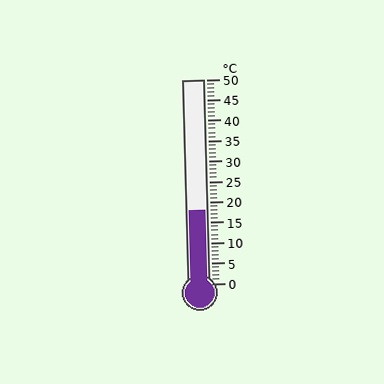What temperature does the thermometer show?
The thermometer shows approximately 18°C.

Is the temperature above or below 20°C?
The temperature is below 20°C.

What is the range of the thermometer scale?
The thermometer scale ranges from 0°C to 50°C.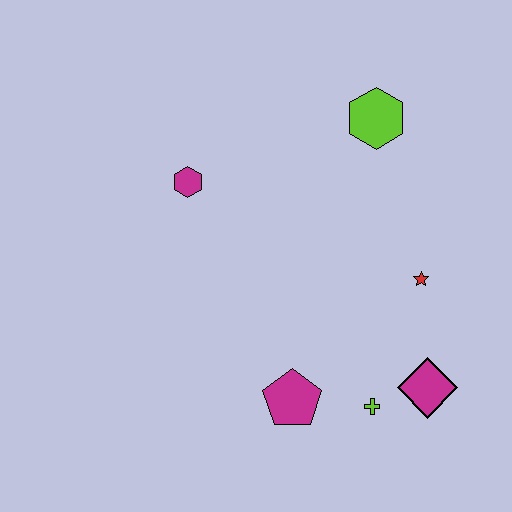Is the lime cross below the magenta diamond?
Yes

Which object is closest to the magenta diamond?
The lime cross is closest to the magenta diamond.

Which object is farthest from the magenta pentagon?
The lime hexagon is farthest from the magenta pentagon.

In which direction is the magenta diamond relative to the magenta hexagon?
The magenta diamond is to the right of the magenta hexagon.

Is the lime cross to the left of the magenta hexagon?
No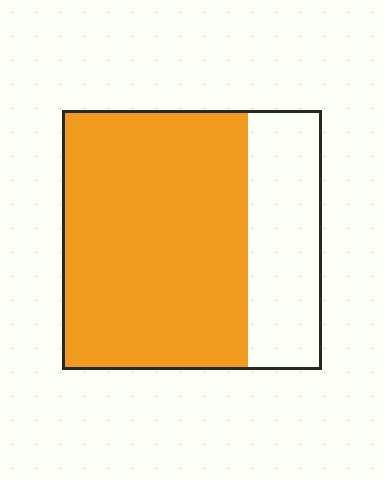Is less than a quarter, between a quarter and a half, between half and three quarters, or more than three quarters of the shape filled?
Between half and three quarters.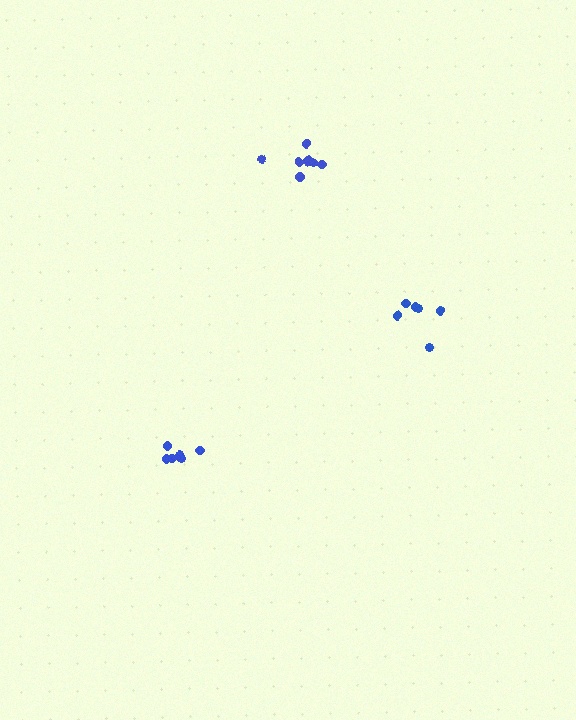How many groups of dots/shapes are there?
There are 3 groups.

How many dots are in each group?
Group 1: 6 dots, Group 2: 8 dots, Group 3: 6 dots (20 total).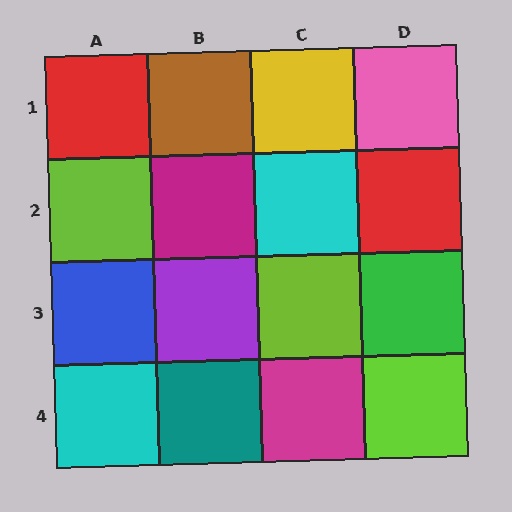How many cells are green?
1 cell is green.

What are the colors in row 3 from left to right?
Blue, purple, lime, green.